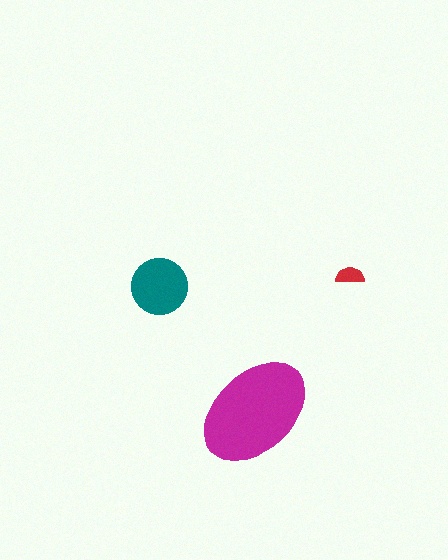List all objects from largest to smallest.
The magenta ellipse, the teal circle, the red semicircle.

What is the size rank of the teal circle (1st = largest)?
2nd.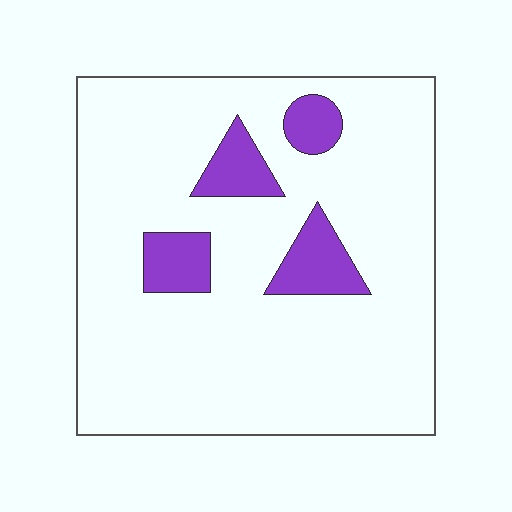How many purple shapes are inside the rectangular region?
4.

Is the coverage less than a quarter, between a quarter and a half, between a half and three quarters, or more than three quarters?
Less than a quarter.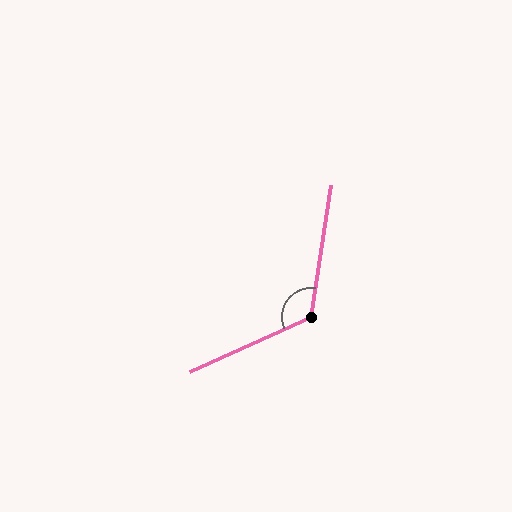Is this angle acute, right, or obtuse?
It is obtuse.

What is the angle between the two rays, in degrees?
Approximately 123 degrees.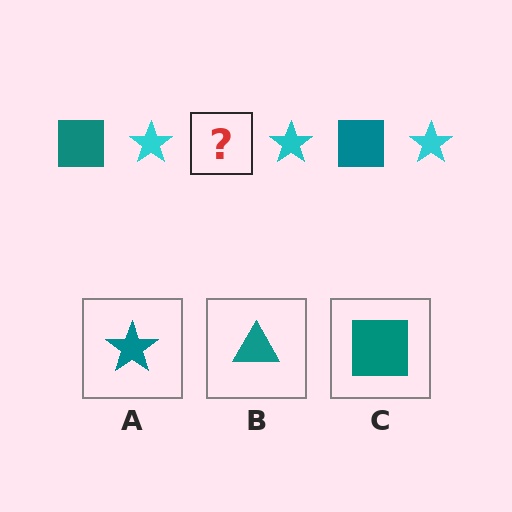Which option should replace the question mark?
Option C.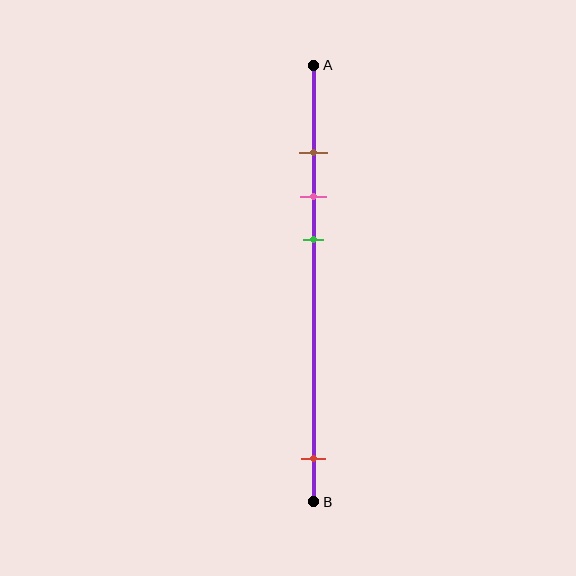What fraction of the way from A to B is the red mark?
The red mark is approximately 90% (0.9) of the way from A to B.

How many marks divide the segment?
There are 4 marks dividing the segment.